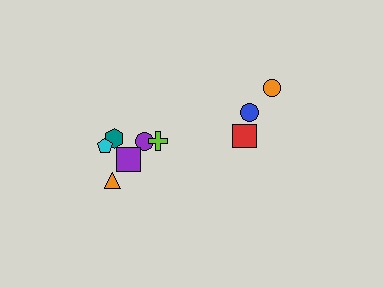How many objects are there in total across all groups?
There are 9 objects.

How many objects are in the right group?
There are 3 objects.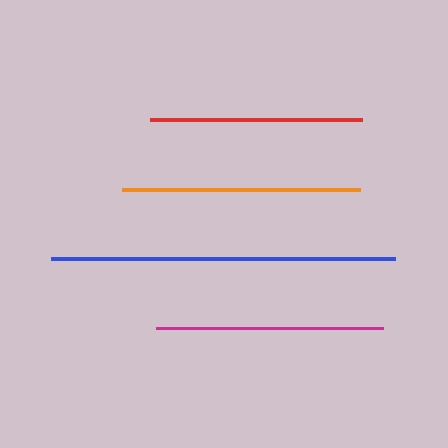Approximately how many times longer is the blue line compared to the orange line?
The blue line is approximately 1.4 times the length of the orange line.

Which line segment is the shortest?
The red line is the shortest at approximately 212 pixels.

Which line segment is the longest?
The blue line is the longest at approximately 344 pixels.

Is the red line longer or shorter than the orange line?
The orange line is longer than the red line.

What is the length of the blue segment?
The blue segment is approximately 344 pixels long.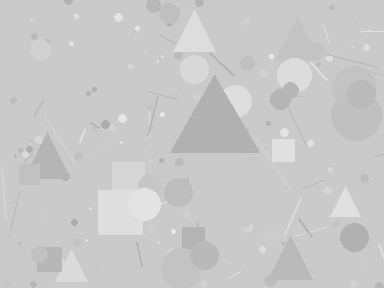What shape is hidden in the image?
A triangle is hidden in the image.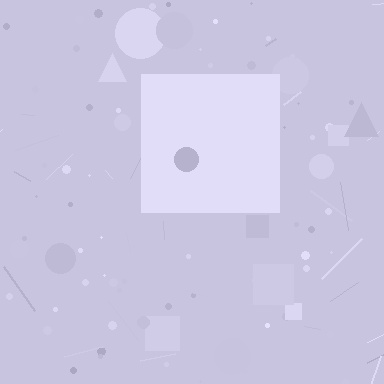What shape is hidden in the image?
A square is hidden in the image.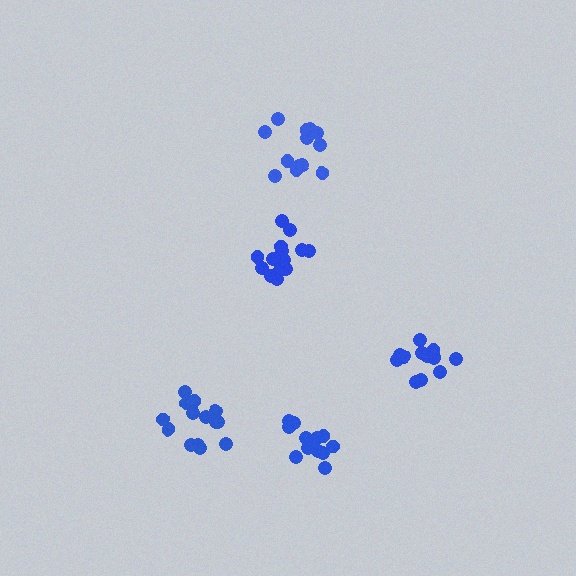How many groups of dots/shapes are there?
There are 5 groups.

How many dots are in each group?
Group 1: 13 dots, Group 2: 13 dots, Group 3: 14 dots, Group 4: 13 dots, Group 5: 14 dots (67 total).